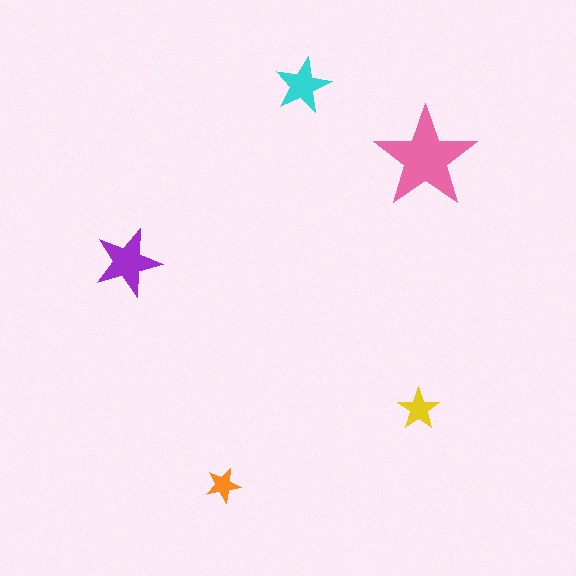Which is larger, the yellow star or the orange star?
The yellow one.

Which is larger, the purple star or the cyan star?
The purple one.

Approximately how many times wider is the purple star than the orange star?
About 2 times wider.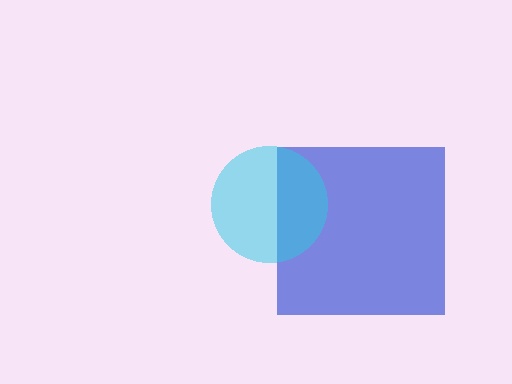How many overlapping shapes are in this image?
There are 2 overlapping shapes in the image.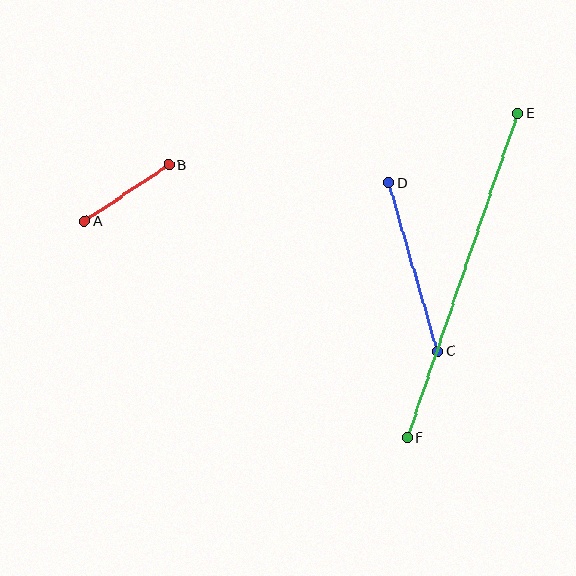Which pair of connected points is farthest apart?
Points E and F are farthest apart.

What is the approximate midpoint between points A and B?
The midpoint is at approximately (127, 193) pixels.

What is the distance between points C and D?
The distance is approximately 175 pixels.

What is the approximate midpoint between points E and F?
The midpoint is at approximately (463, 275) pixels.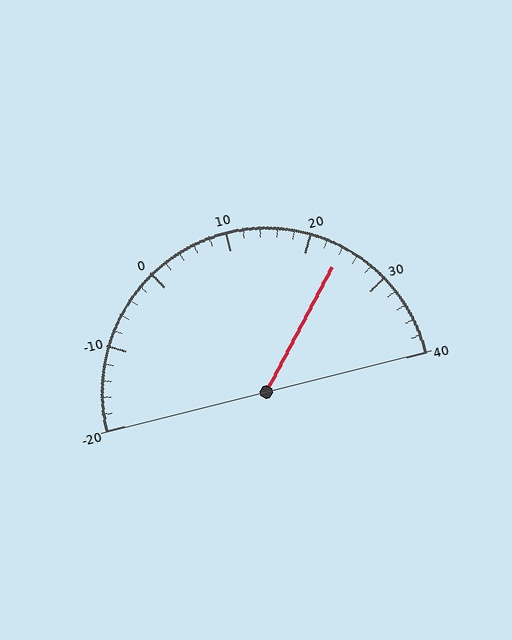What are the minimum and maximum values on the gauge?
The gauge ranges from -20 to 40.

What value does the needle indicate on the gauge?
The needle indicates approximately 24.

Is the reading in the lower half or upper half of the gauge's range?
The reading is in the upper half of the range (-20 to 40).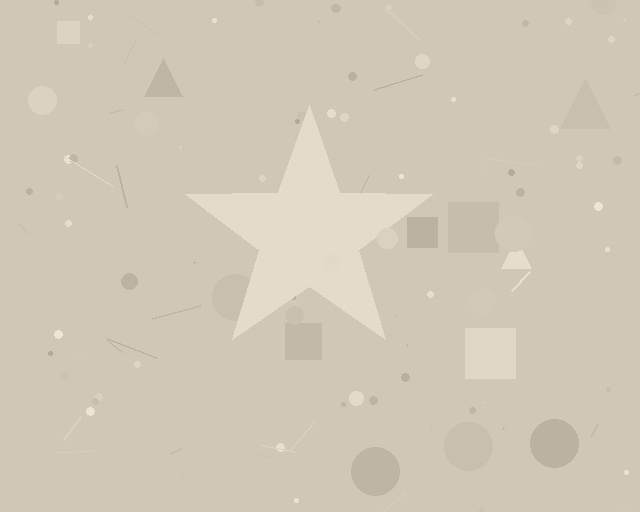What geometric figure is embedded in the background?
A star is embedded in the background.